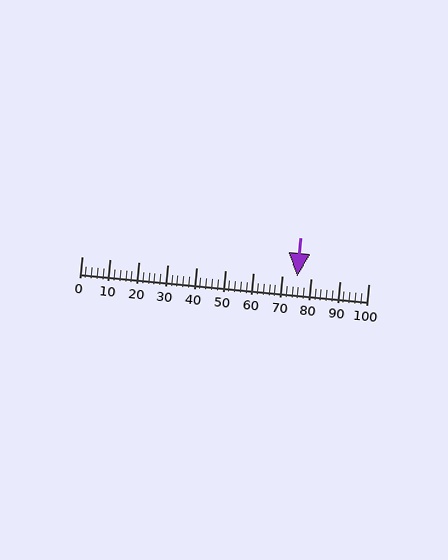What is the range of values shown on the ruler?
The ruler shows values from 0 to 100.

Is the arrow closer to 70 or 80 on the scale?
The arrow is closer to 80.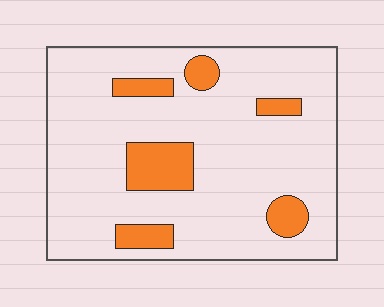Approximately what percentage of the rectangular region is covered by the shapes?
Approximately 15%.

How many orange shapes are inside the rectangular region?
6.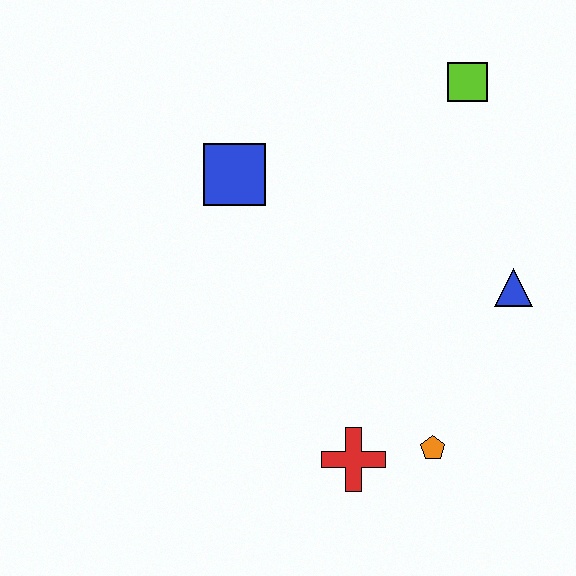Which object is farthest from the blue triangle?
The blue square is farthest from the blue triangle.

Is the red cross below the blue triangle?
Yes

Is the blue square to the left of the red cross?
Yes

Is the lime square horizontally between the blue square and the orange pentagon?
No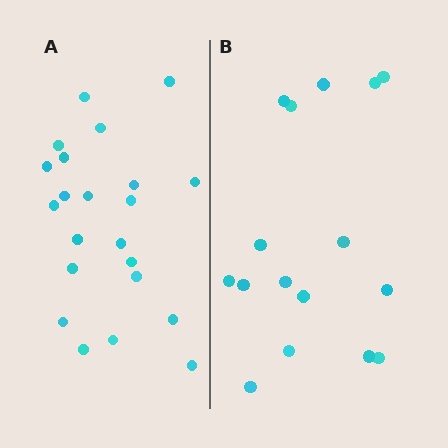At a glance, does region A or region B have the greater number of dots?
Region A (the left region) has more dots.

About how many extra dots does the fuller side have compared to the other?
Region A has about 6 more dots than region B.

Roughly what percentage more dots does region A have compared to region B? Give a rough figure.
About 40% more.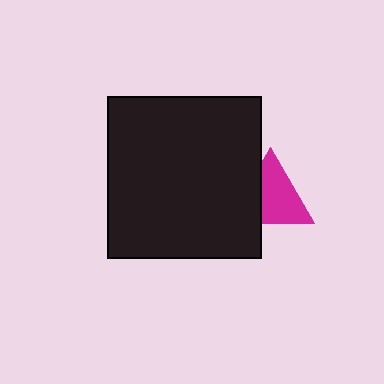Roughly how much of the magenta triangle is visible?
Most of it is visible (roughly 68%).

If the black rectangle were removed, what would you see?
You would see the complete magenta triangle.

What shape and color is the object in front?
The object in front is a black rectangle.